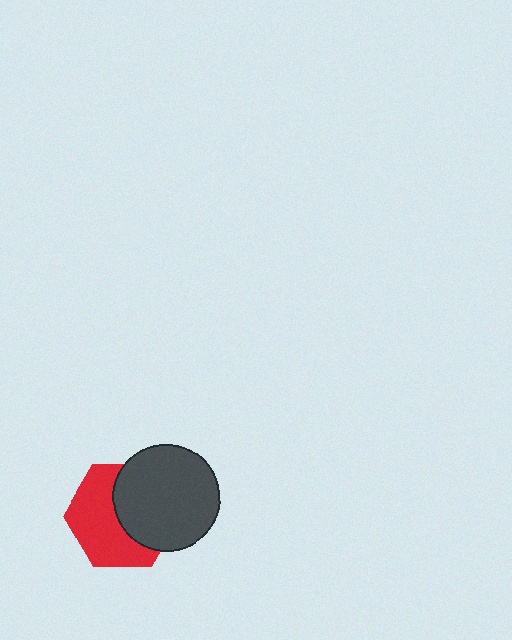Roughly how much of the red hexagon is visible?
About half of it is visible (roughly 55%).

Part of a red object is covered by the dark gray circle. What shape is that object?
It is a hexagon.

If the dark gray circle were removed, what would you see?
You would see the complete red hexagon.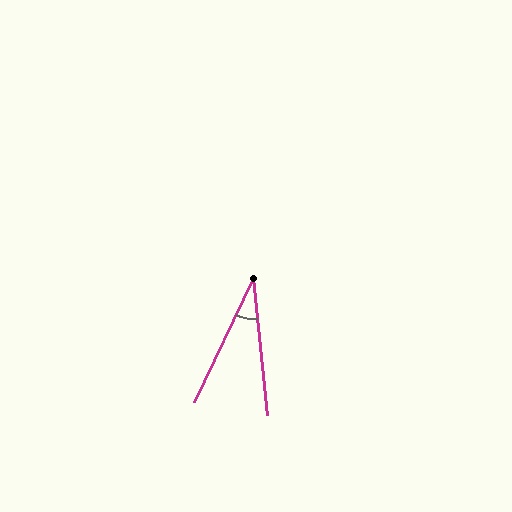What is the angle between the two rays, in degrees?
Approximately 31 degrees.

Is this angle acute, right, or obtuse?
It is acute.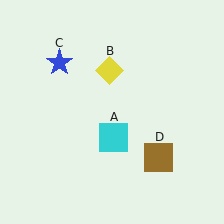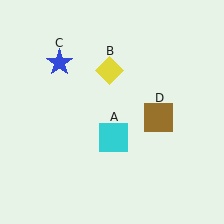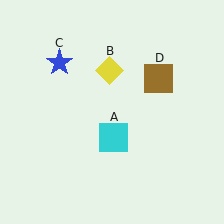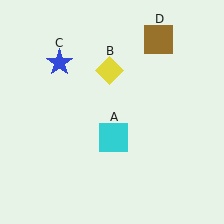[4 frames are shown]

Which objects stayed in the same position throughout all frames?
Cyan square (object A) and yellow diamond (object B) and blue star (object C) remained stationary.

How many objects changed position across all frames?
1 object changed position: brown square (object D).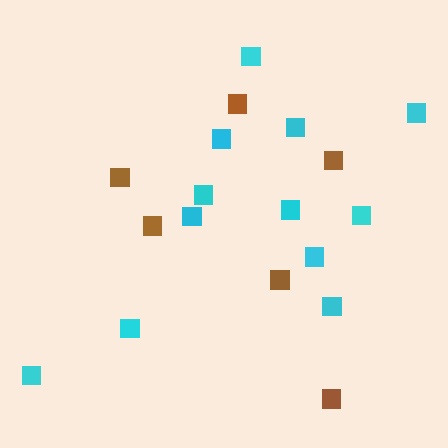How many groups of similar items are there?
There are 2 groups: one group of brown squares (6) and one group of cyan squares (12).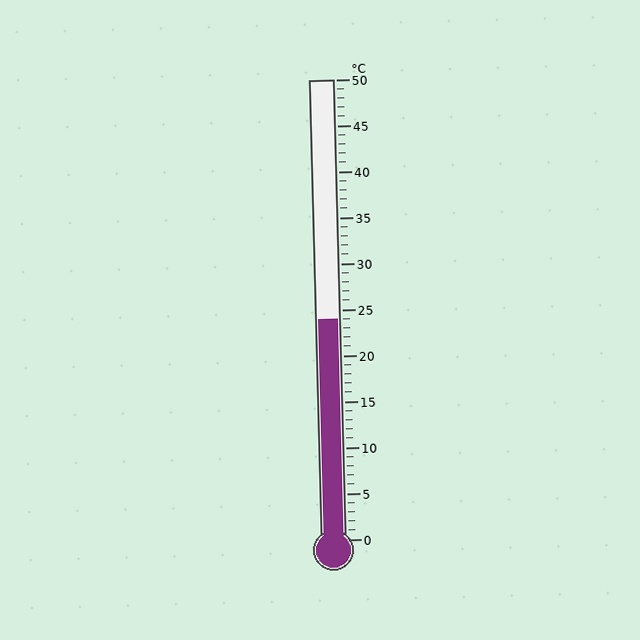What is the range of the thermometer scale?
The thermometer scale ranges from 0°C to 50°C.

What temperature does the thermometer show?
The thermometer shows approximately 24°C.